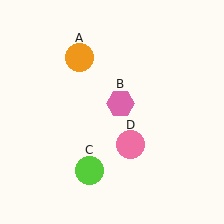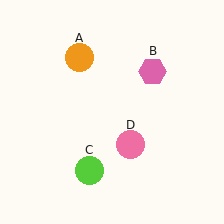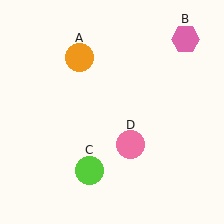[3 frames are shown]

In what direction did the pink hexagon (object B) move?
The pink hexagon (object B) moved up and to the right.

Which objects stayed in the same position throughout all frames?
Orange circle (object A) and lime circle (object C) and pink circle (object D) remained stationary.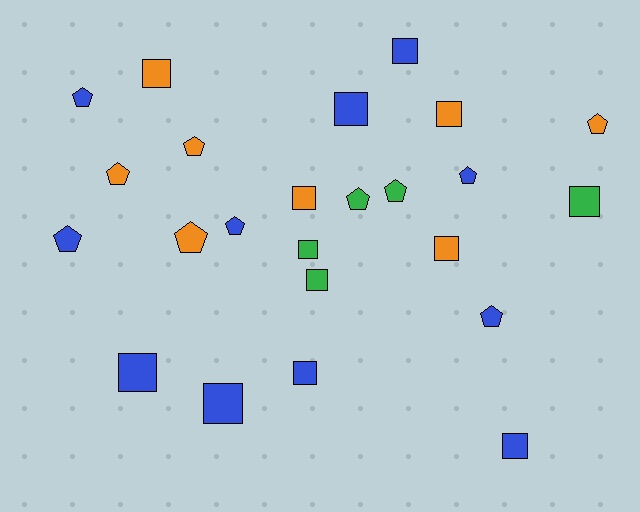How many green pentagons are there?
There are 2 green pentagons.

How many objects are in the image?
There are 24 objects.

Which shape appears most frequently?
Square, with 13 objects.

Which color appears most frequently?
Blue, with 11 objects.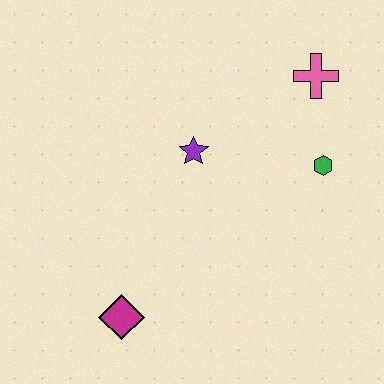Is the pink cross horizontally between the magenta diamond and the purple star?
No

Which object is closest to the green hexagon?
The pink cross is closest to the green hexagon.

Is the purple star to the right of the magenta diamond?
Yes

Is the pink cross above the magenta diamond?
Yes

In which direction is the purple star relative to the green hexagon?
The purple star is to the left of the green hexagon.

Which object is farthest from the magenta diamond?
The pink cross is farthest from the magenta diamond.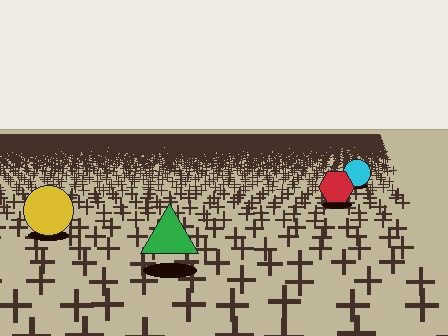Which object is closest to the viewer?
The green triangle is closest. The texture marks near it are larger and more spread out.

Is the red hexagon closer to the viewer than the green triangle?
No. The green triangle is closer — you can tell from the texture gradient: the ground texture is coarser near it.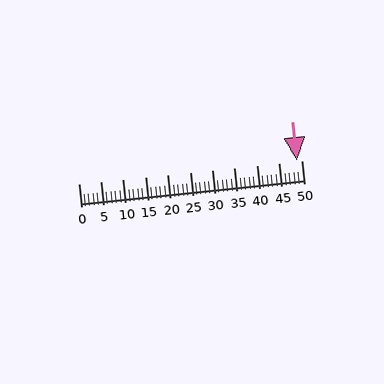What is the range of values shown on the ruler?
The ruler shows values from 0 to 50.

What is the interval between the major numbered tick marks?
The major tick marks are spaced 5 units apart.